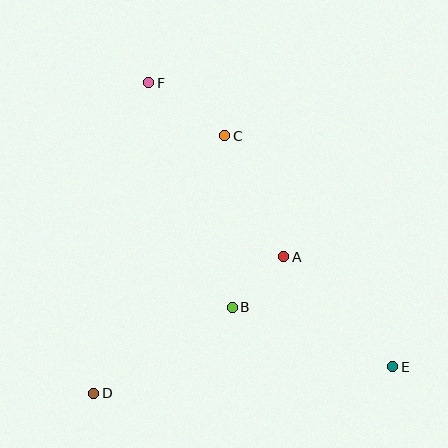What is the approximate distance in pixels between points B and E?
The distance between B and E is approximately 171 pixels.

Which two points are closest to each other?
Points A and B are closest to each other.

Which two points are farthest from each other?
Points E and F are farthest from each other.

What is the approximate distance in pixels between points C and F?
The distance between C and F is approximately 93 pixels.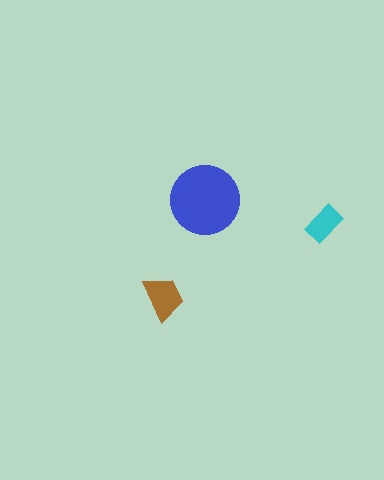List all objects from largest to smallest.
The blue circle, the brown trapezoid, the cyan rectangle.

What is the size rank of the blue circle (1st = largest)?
1st.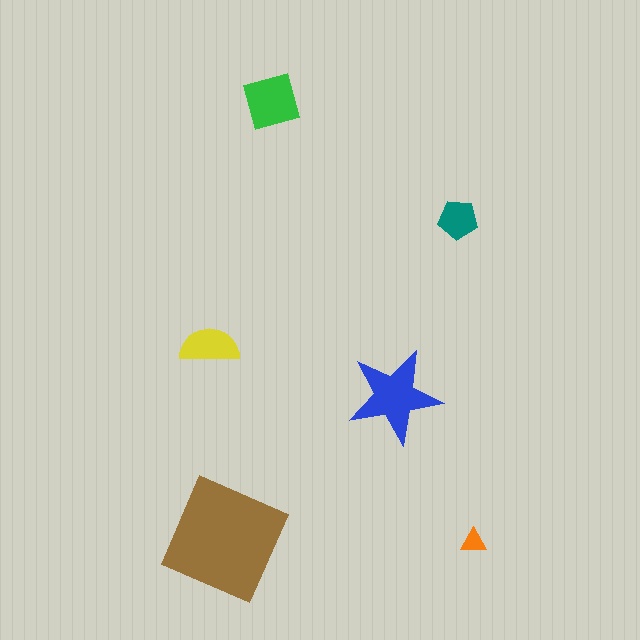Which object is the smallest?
The orange triangle.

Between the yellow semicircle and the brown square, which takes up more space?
The brown square.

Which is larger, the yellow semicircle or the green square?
The green square.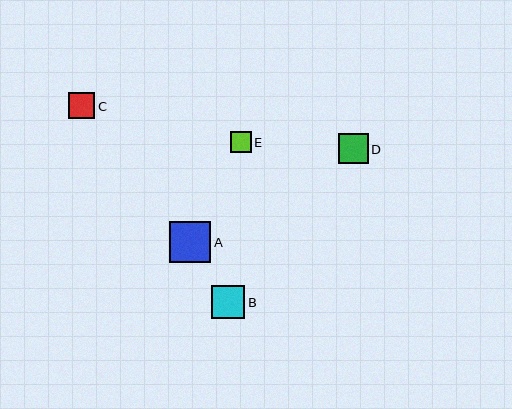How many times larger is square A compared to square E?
Square A is approximately 1.9 times the size of square E.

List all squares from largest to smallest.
From largest to smallest: A, B, D, C, E.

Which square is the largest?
Square A is the largest with a size of approximately 42 pixels.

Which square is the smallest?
Square E is the smallest with a size of approximately 21 pixels.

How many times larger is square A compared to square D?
Square A is approximately 1.4 times the size of square D.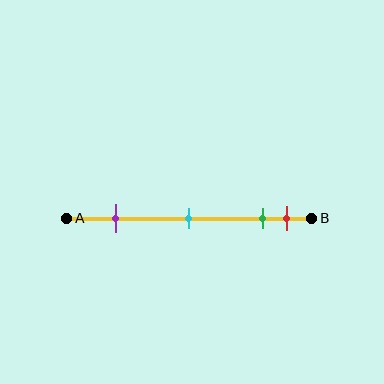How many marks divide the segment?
There are 4 marks dividing the segment.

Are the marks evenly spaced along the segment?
No, the marks are not evenly spaced.